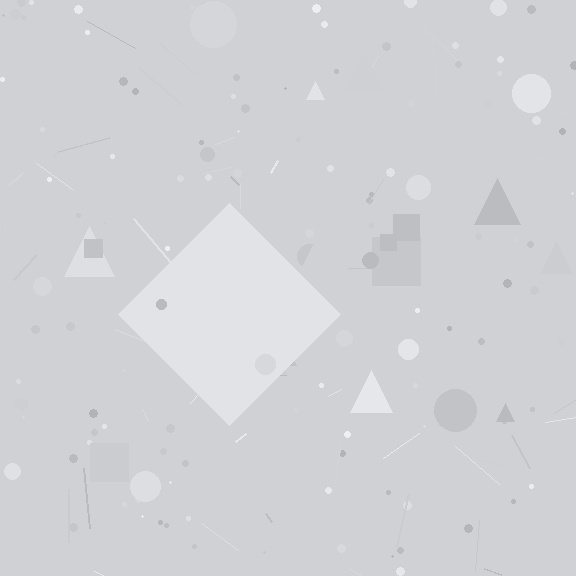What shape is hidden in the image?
A diamond is hidden in the image.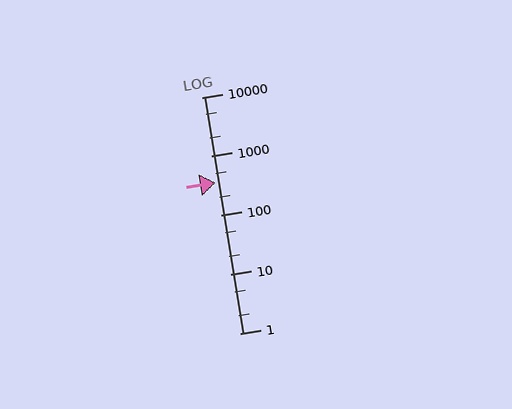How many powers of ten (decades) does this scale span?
The scale spans 4 decades, from 1 to 10000.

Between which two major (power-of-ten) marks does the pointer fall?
The pointer is between 100 and 1000.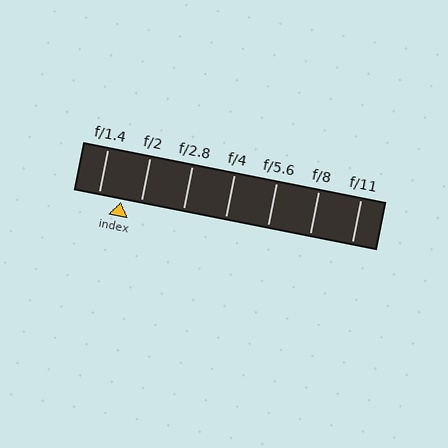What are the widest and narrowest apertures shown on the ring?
The widest aperture shown is f/1.4 and the narrowest is f/11.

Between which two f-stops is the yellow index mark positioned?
The index mark is between f/1.4 and f/2.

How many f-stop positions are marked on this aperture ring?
There are 7 f-stop positions marked.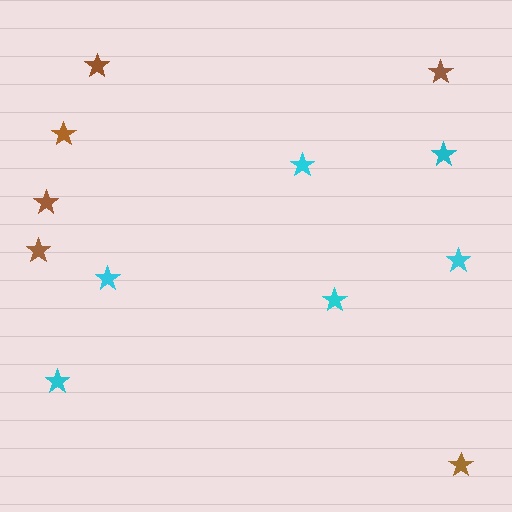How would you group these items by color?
There are 2 groups: one group of cyan stars (6) and one group of brown stars (6).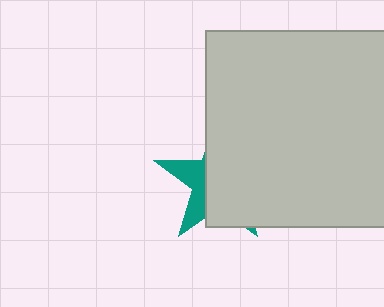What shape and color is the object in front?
The object in front is a light gray rectangle.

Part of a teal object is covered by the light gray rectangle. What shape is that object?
It is a star.